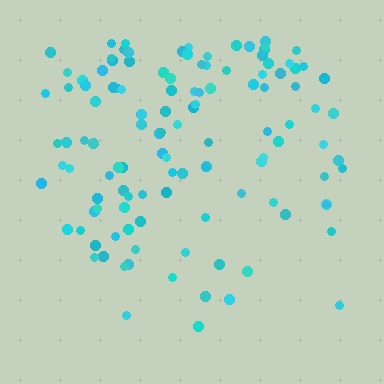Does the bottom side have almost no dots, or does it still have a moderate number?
Still a moderate number, just noticeably fewer than the top.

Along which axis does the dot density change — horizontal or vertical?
Vertical.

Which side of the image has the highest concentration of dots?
The top.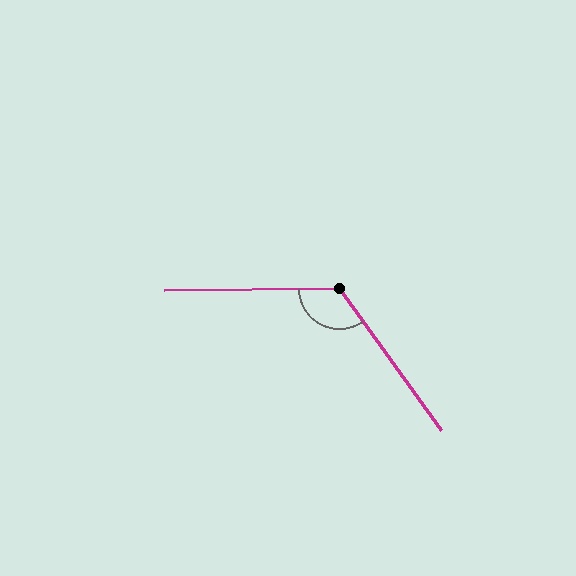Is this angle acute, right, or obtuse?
It is obtuse.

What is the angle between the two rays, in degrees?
Approximately 125 degrees.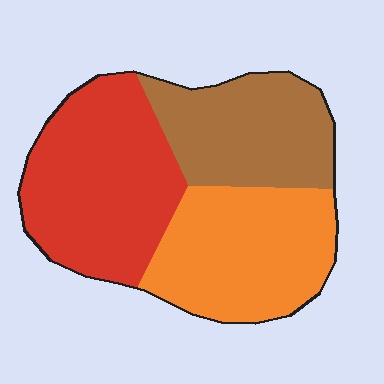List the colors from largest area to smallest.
From largest to smallest: red, orange, brown.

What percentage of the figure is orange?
Orange covers about 35% of the figure.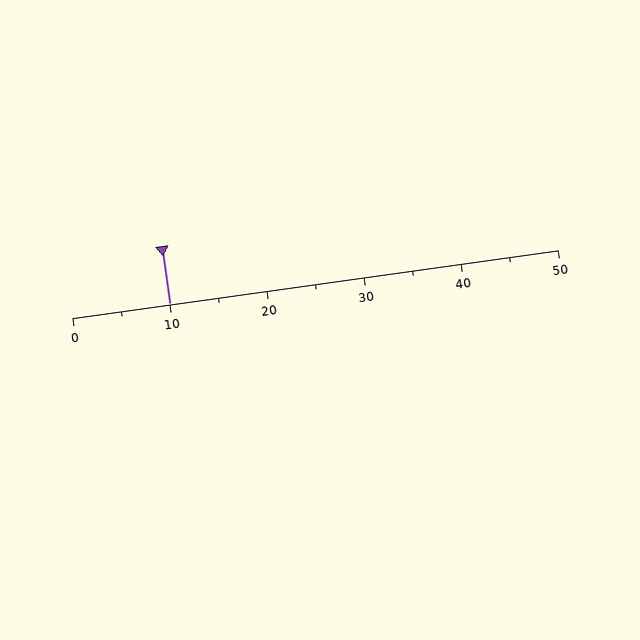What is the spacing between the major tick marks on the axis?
The major ticks are spaced 10 apart.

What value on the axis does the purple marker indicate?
The marker indicates approximately 10.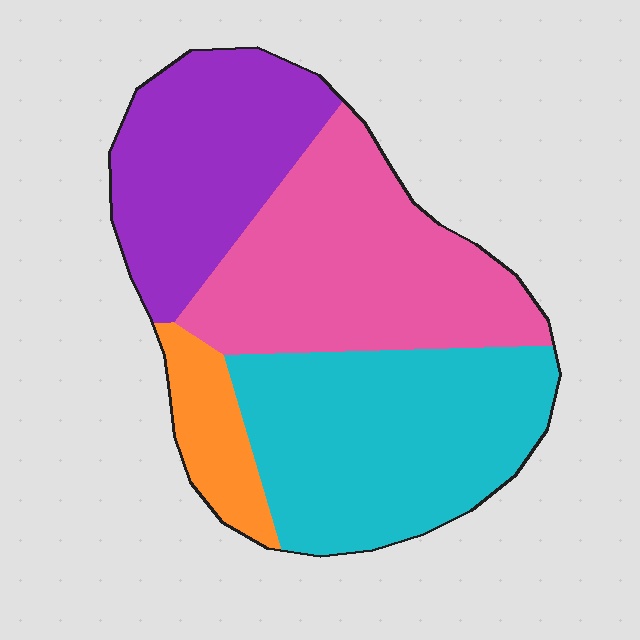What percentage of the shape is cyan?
Cyan covers around 35% of the shape.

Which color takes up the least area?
Orange, at roughly 10%.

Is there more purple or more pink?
Pink.